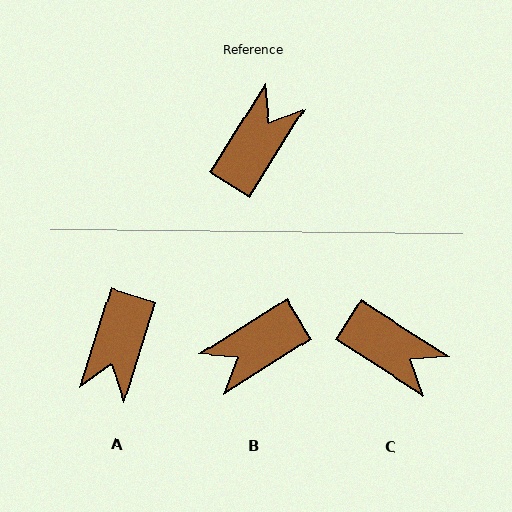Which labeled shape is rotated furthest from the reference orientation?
A, about 165 degrees away.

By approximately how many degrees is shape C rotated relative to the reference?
Approximately 91 degrees clockwise.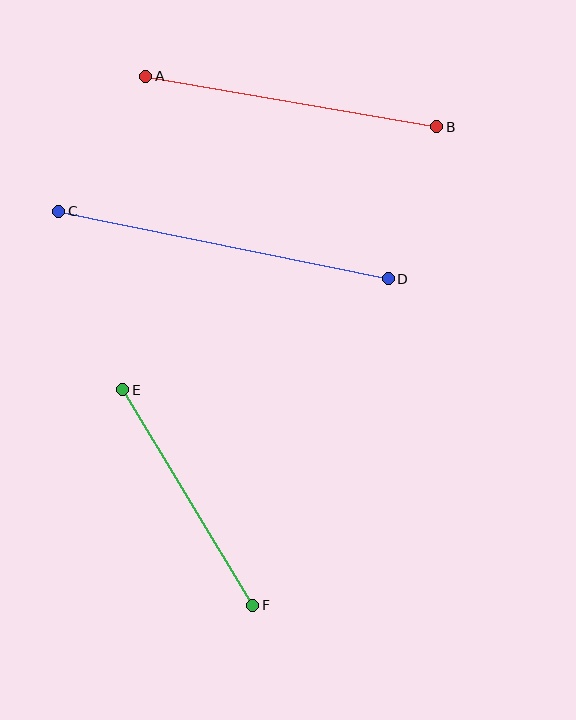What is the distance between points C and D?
The distance is approximately 336 pixels.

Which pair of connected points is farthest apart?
Points C and D are farthest apart.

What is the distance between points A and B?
The distance is approximately 296 pixels.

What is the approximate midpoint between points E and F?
The midpoint is at approximately (188, 498) pixels.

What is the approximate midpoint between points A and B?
The midpoint is at approximately (291, 101) pixels.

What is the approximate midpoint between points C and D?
The midpoint is at approximately (223, 245) pixels.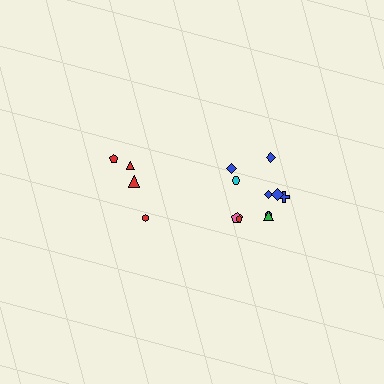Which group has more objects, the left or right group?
The right group.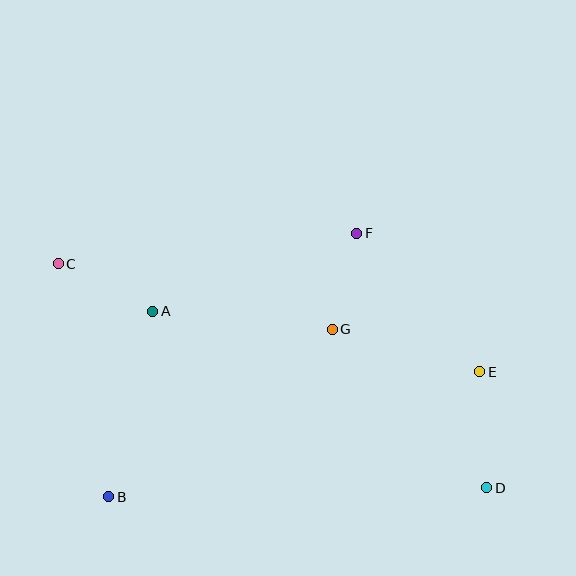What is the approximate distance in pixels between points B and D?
The distance between B and D is approximately 378 pixels.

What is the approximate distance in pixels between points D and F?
The distance between D and F is approximately 286 pixels.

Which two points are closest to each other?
Points F and G are closest to each other.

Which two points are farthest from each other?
Points C and D are farthest from each other.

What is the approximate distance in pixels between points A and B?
The distance between A and B is approximately 191 pixels.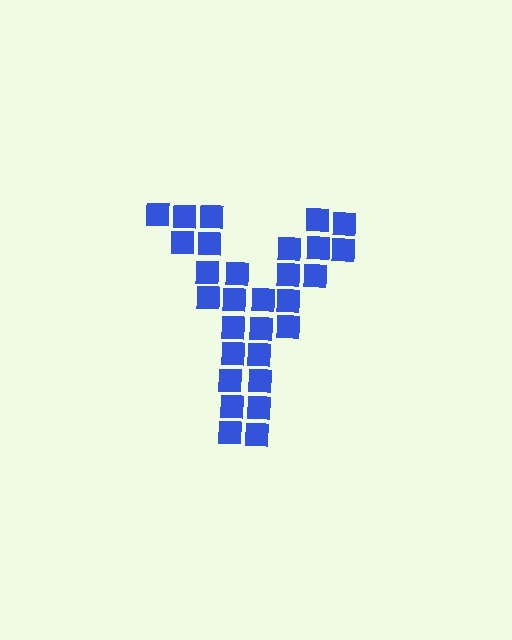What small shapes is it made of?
It is made of small squares.